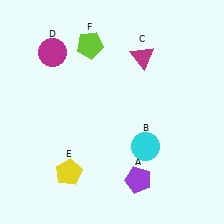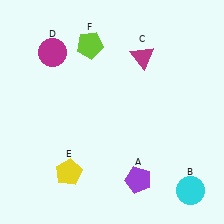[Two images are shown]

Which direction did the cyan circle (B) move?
The cyan circle (B) moved right.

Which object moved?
The cyan circle (B) moved right.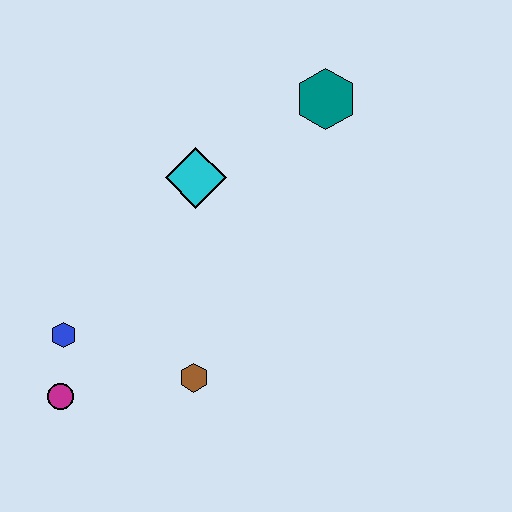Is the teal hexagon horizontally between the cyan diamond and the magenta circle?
No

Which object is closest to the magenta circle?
The blue hexagon is closest to the magenta circle.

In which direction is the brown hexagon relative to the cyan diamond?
The brown hexagon is below the cyan diamond.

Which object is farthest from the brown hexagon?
The teal hexagon is farthest from the brown hexagon.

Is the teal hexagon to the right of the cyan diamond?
Yes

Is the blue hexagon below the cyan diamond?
Yes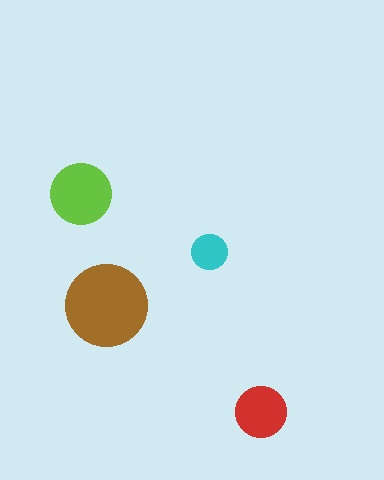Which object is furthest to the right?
The red circle is rightmost.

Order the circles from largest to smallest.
the brown one, the lime one, the red one, the cyan one.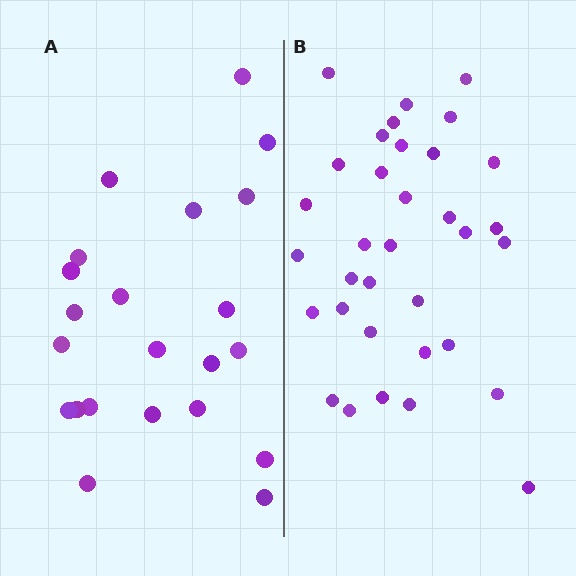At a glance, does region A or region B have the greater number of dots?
Region B (the right region) has more dots.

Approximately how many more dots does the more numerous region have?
Region B has roughly 12 or so more dots than region A.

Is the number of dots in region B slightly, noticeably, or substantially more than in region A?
Region B has substantially more. The ratio is roughly 1.5 to 1.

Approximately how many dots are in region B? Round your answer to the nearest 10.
About 30 dots. (The exact count is 34, which rounds to 30.)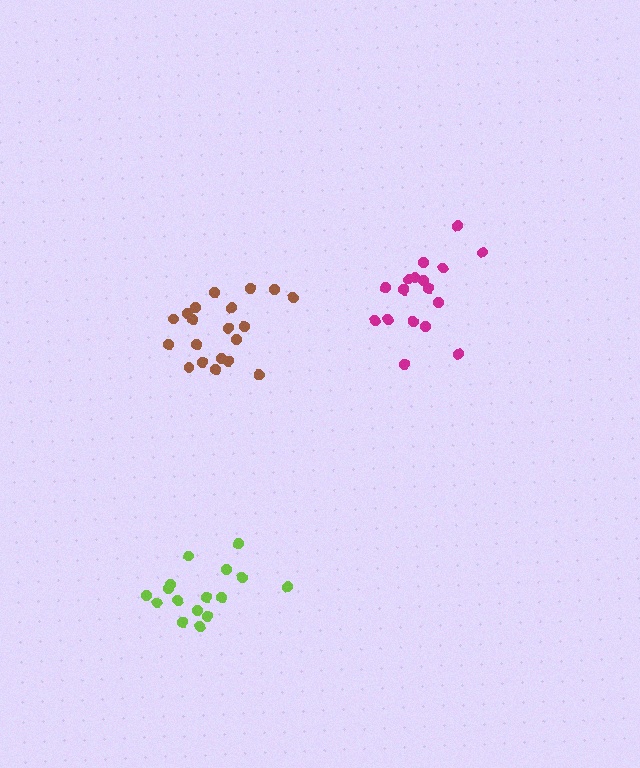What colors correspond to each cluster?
The clusters are colored: brown, magenta, lime.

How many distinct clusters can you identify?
There are 3 distinct clusters.